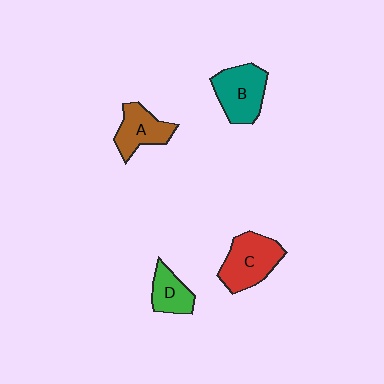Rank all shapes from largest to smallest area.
From largest to smallest: C (red), B (teal), A (brown), D (green).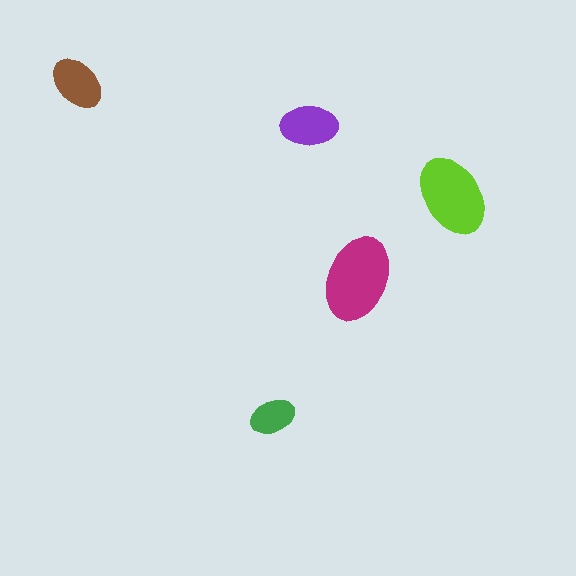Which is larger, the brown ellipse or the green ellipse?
The brown one.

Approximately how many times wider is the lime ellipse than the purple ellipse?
About 1.5 times wider.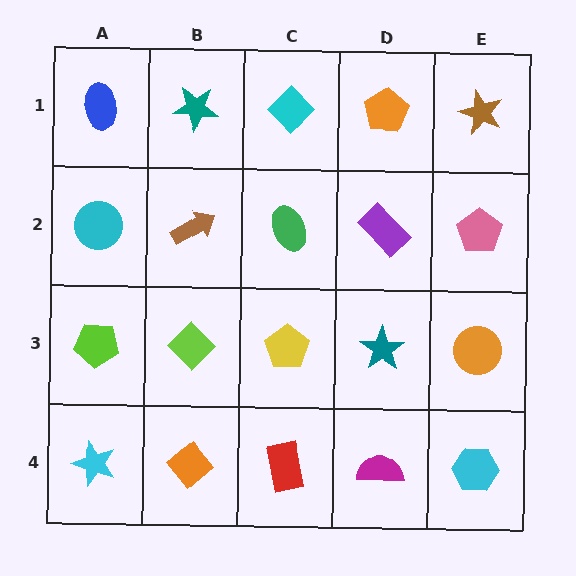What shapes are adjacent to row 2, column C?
A cyan diamond (row 1, column C), a yellow pentagon (row 3, column C), a brown arrow (row 2, column B), a purple rectangle (row 2, column D).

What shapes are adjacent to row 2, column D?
An orange pentagon (row 1, column D), a teal star (row 3, column D), a green ellipse (row 2, column C), a pink pentagon (row 2, column E).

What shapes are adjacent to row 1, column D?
A purple rectangle (row 2, column D), a cyan diamond (row 1, column C), a brown star (row 1, column E).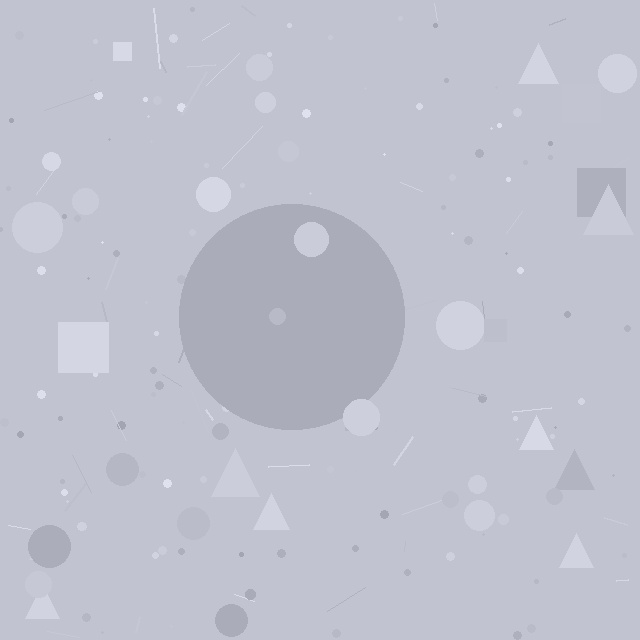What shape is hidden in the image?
A circle is hidden in the image.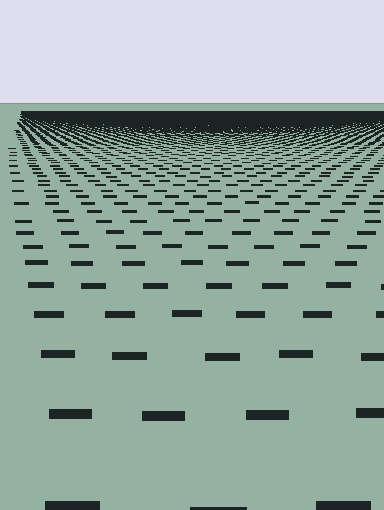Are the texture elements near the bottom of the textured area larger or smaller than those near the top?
Larger. Near the bottom, elements are closer to the viewer and appear at a bigger on-screen size.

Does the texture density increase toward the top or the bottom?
Density increases toward the top.